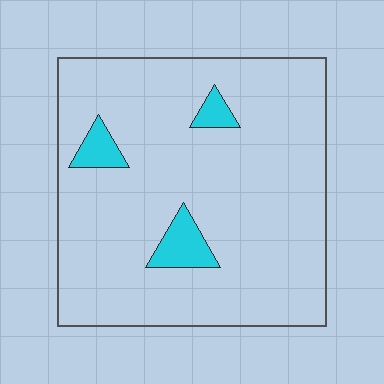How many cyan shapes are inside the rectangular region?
3.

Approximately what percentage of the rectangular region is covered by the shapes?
Approximately 5%.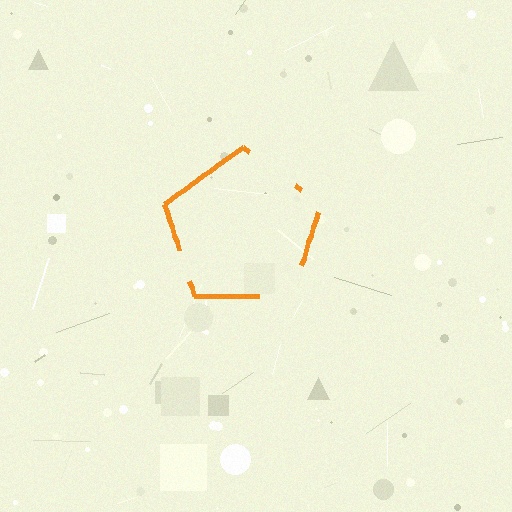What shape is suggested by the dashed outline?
The dashed outline suggests a pentagon.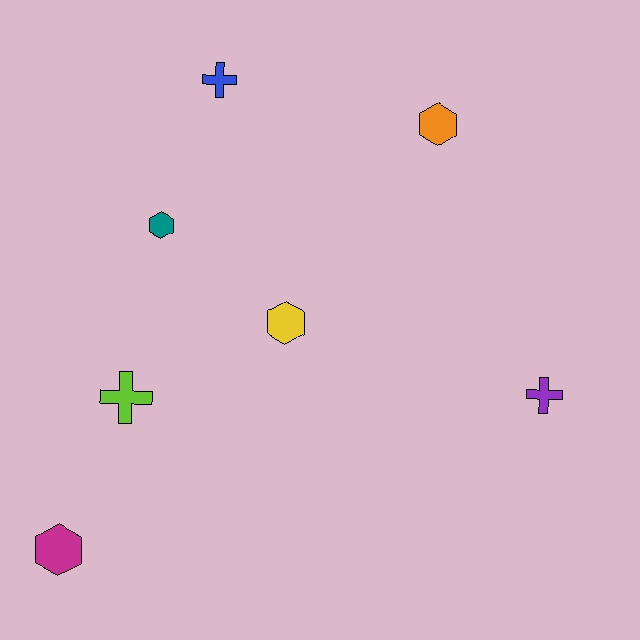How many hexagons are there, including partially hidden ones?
There are 4 hexagons.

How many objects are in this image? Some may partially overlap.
There are 7 objects.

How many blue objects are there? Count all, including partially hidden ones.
There is 1 blue object.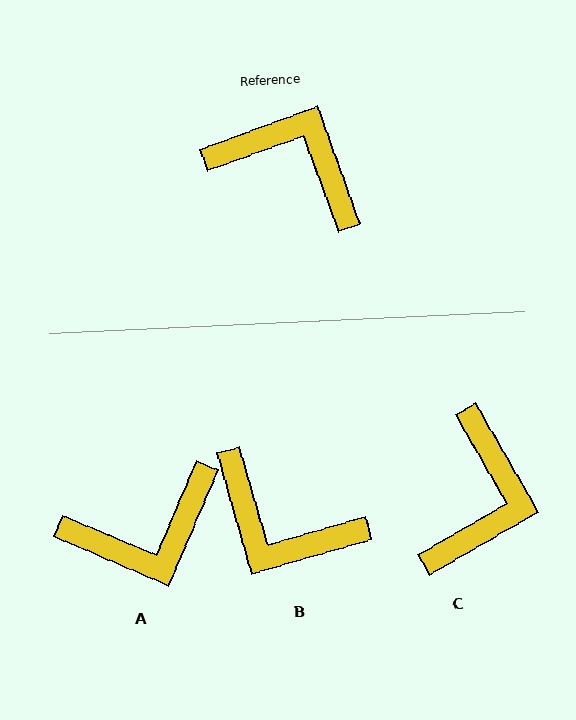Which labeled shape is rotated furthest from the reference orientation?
B, about 176 degrees away.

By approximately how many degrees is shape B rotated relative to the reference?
Approximately 176 degrees counter-clockwise.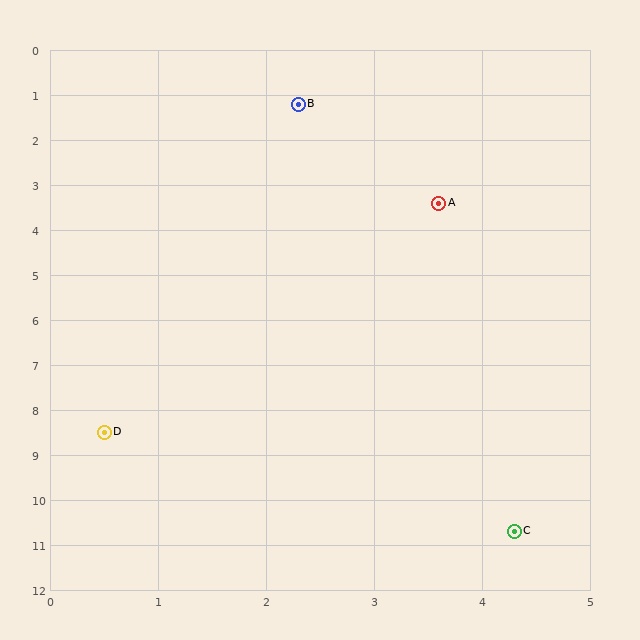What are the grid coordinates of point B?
Point B is at approximately (2.3, 1.2).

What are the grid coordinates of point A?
Point A is at approximately (3.6, 3.4).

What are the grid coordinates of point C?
Point C is at approximately (4.3, 10.7).